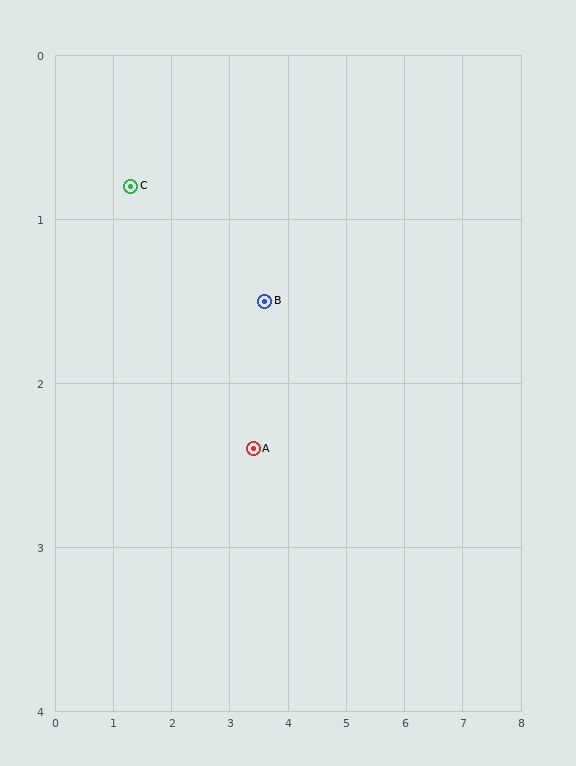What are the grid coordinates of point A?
Point A is at approximately (3.4, 2.4).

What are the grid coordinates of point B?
Point B is at approximately (3.6, 1.5).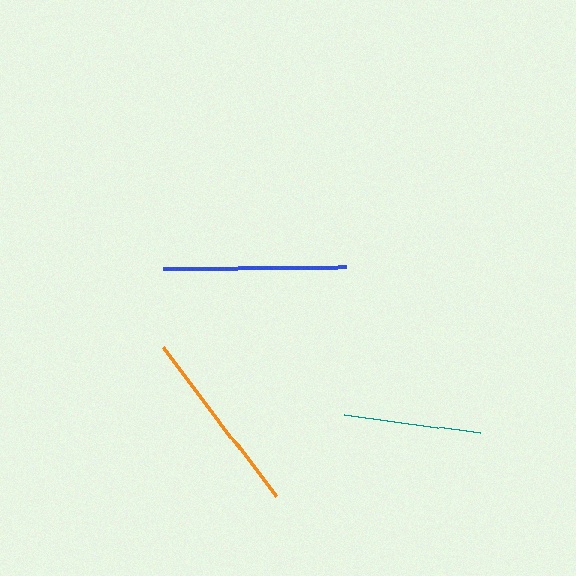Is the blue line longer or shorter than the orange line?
The orange line is longer than the blue line.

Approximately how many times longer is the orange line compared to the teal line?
The orange line is approximately 1.4 times the length of the teal line.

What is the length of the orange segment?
The orange segment is approximately 187 pixels long.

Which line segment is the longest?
The orange line is the longest at approximately 187 pixels.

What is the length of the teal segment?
The teal segment is approximately 137 pixels long.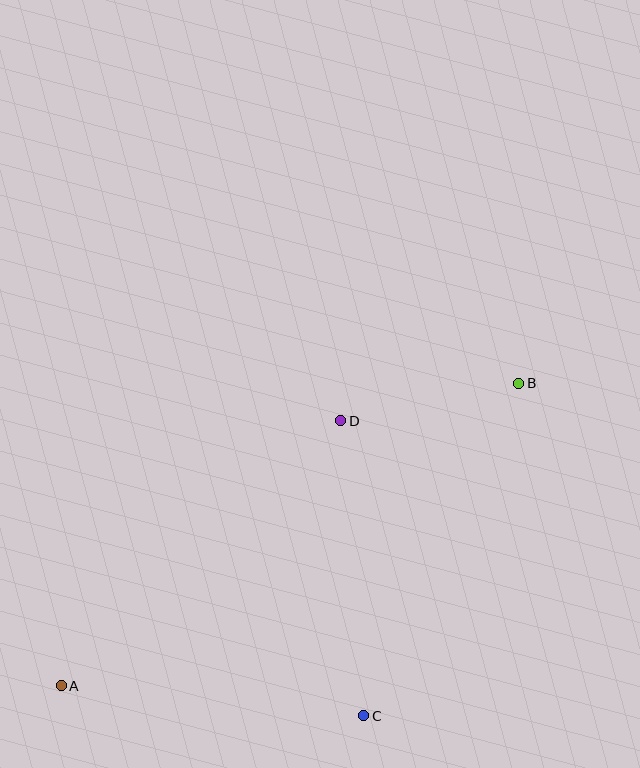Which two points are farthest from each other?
Points A and B are farthest from each other.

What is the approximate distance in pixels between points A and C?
The distance between A and C is approximately 304 pixels.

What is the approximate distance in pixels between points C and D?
The distance between C and D is approximately 296 pixels.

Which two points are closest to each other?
Points B and D are closest to each other.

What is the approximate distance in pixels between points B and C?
The distance between B and C is approximately 367 pixels.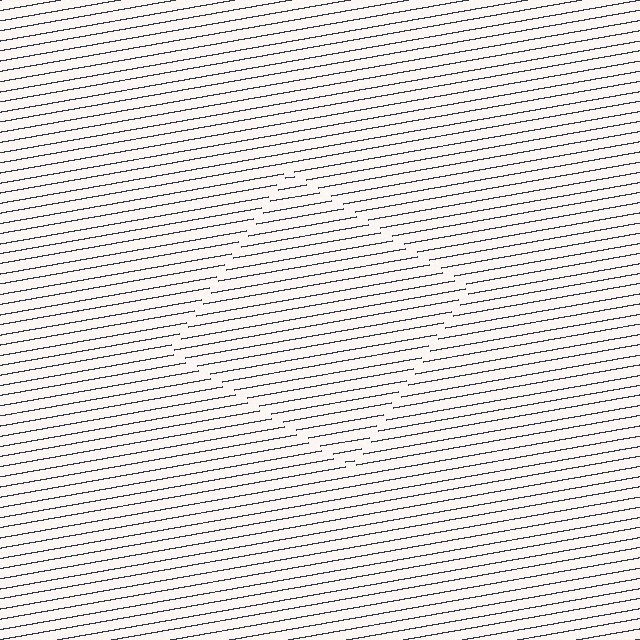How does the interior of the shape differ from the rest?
The interior of the shape contains the same grating, shifted by half a period — the contour is defined by the phase discontinuity where line-ends from the inner and outer gratings abut.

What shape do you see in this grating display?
An illusory square. The interior of the shape contains the same grating, shifted by half a period — the contour is defined by the phase discontinuity where line-ends from the inner and outer gratings abut.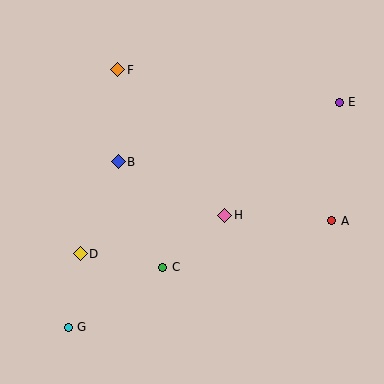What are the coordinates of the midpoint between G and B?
The midpoint between G and B is at (93, 245).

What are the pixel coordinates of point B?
Point B is at (118, 162).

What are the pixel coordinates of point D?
Point D is at (80, 254).